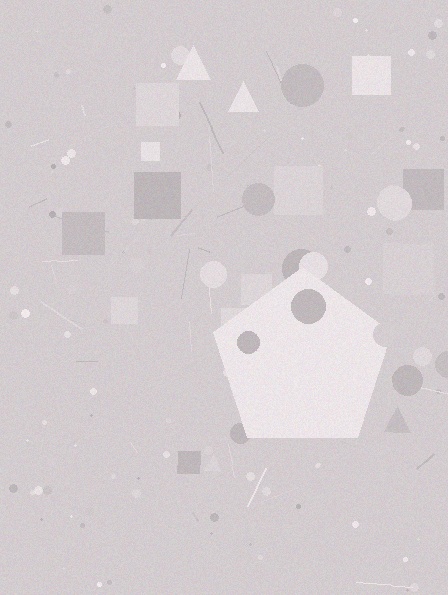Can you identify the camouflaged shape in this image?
The camouflaged shape is a pentagon.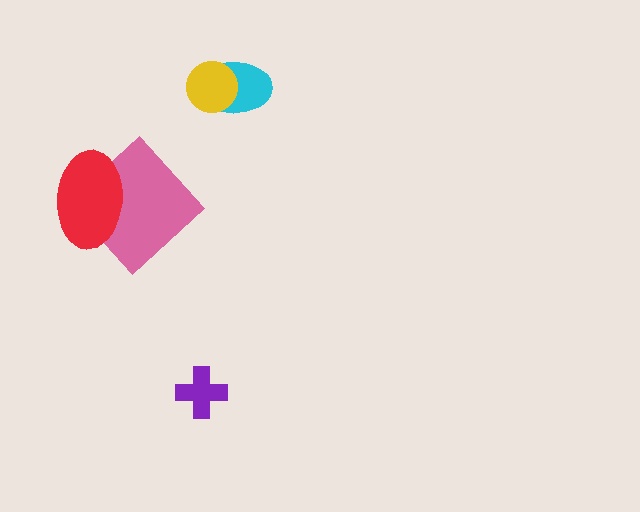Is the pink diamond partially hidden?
Yes, it is partially covered by another shape.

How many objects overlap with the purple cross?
0 objects overlap with the purple cross.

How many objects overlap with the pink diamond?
1 object overlaps with the pink diamond.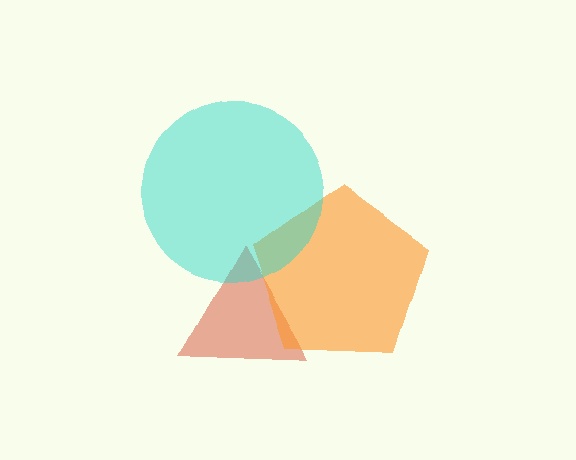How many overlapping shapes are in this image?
There are 3 overlapping shapes in the image.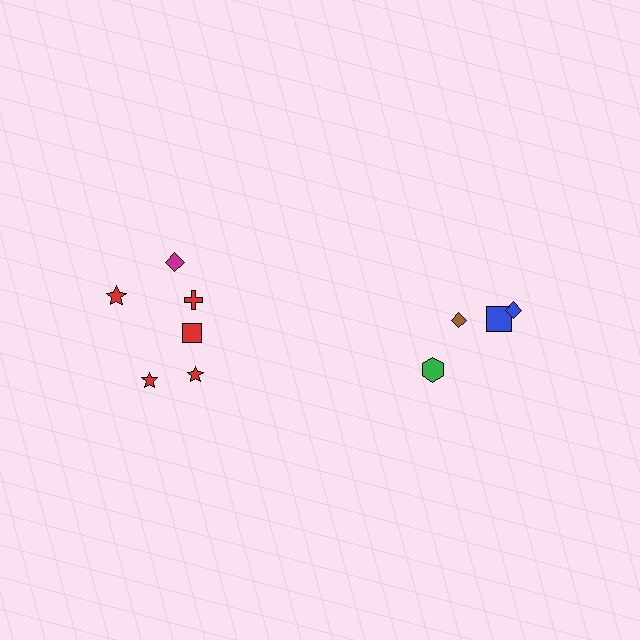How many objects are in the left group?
There are 6 objects.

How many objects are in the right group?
There are 4 objects.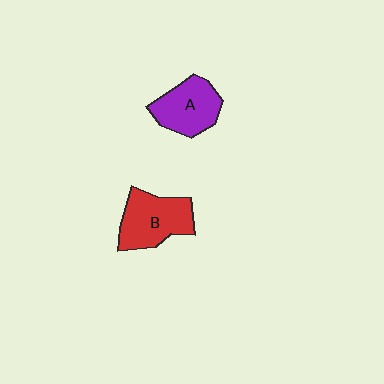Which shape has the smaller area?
Shape A (purple).